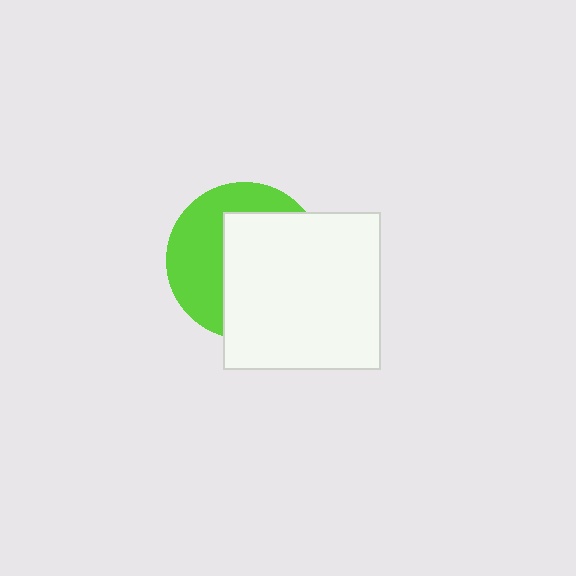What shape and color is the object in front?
The object in front is a white square.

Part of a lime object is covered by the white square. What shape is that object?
It is a circle.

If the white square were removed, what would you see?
You would see the complete lime circle.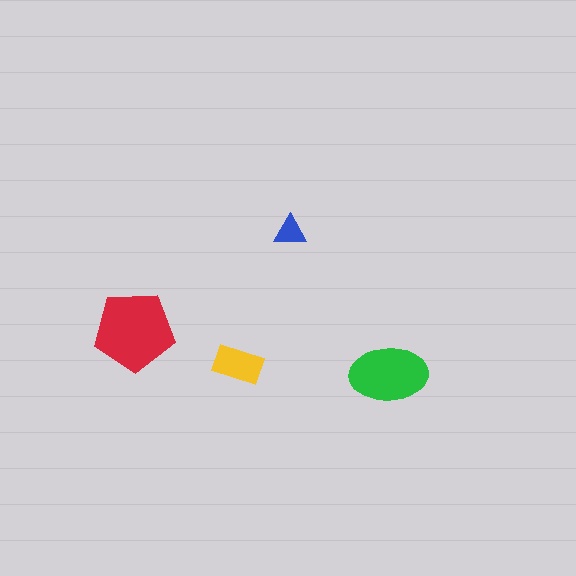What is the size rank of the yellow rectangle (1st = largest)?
3rd.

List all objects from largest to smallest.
The red pentagon, the green ellipse, the yellow rectangle, the blue triangle.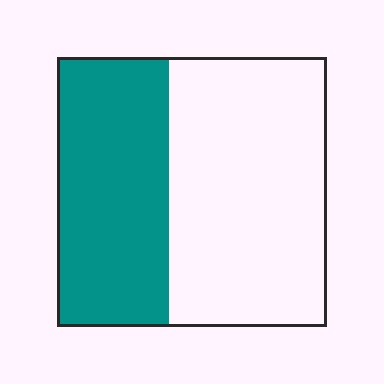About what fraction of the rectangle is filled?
About two fifths (2/5).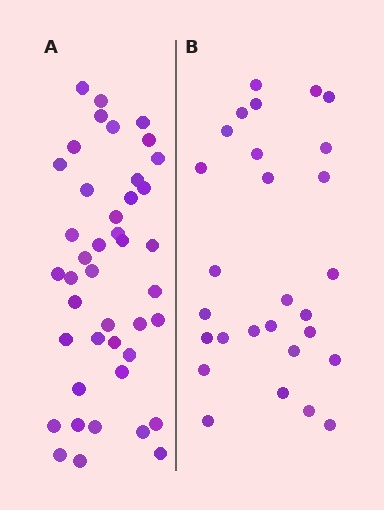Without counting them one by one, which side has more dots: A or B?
Region A (the left region) has more dots.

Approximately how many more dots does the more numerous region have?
Region A has approximately 15 more dots than region B.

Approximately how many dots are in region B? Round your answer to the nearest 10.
About 30 dots. (The exact count is 28, which rounds to 30.)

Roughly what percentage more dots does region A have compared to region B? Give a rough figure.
About 50% more.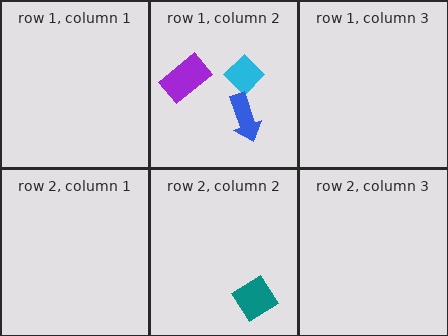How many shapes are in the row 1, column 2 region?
3.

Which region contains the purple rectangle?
The row 1, column 2 region.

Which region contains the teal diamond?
The row 2, column 2 region.